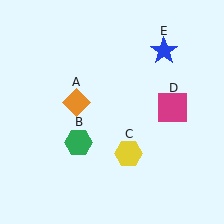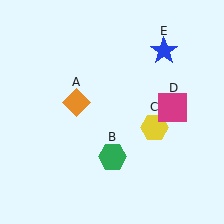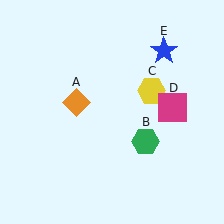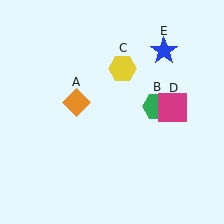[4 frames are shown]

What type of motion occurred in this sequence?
The green hexagon (object B), yellow hexagon (object C) rotated counterclockwise around the center of the scene.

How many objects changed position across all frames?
2 objects changed position: green hexagon (object B), yellow hexagon (object C).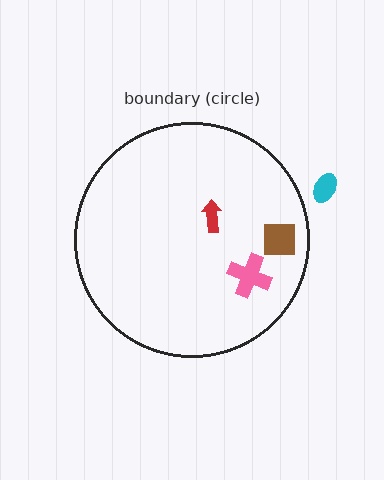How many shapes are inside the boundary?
3 inside, 1 outside.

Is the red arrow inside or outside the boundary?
Inside.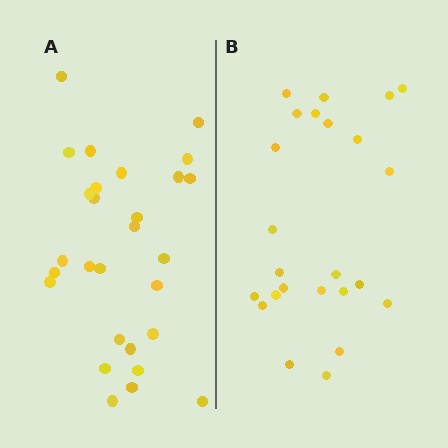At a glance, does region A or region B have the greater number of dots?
Region A (the left region) has more dots.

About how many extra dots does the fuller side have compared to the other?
Region A has about 4 more dots than region B.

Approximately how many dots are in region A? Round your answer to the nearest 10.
About 30 dots. (The exact count is 28, which rounds to 30.)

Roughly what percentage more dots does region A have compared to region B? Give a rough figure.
About 15% more.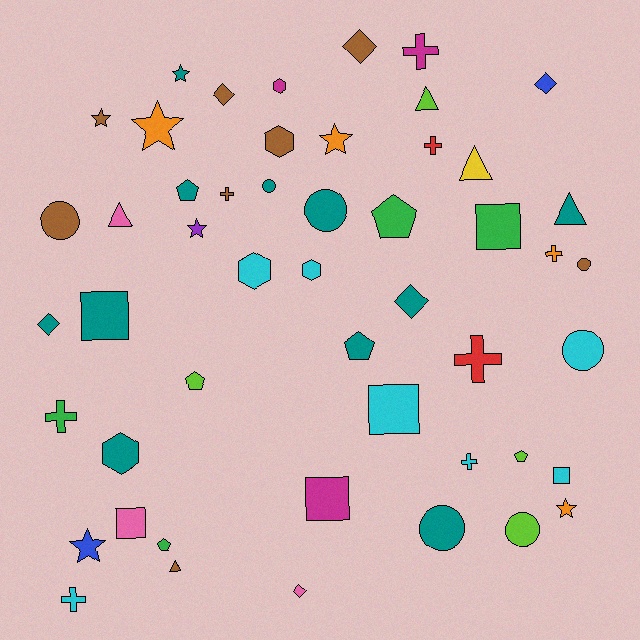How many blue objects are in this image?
There are 2 blue objects.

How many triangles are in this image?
There are 5 triangles.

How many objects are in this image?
There are 50 objects.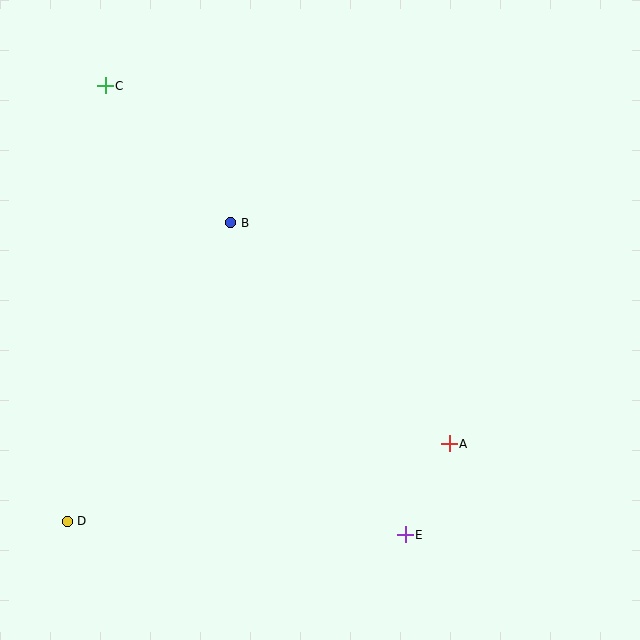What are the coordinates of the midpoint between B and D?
The midpoint between B and D is at (149, 372).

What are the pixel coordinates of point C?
Point C is at (105, 86).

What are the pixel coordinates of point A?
Point A is at (449, 444).